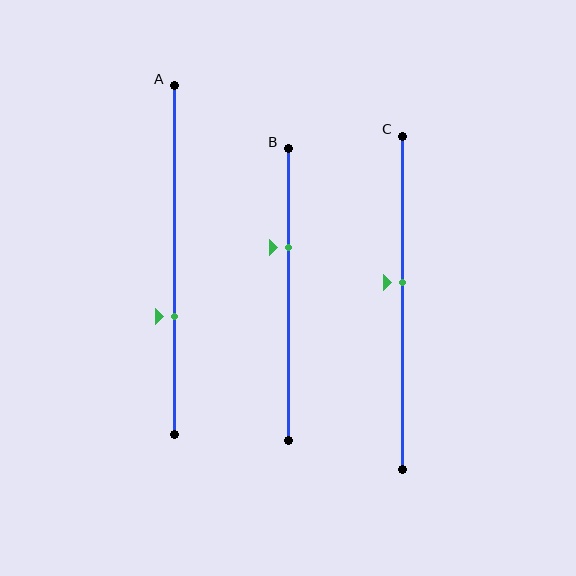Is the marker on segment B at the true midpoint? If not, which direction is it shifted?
No, the marker on segment B is shifted upward by about 16% of the segment length.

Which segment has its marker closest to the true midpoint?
Segment C has its marker closest to the true midpoint.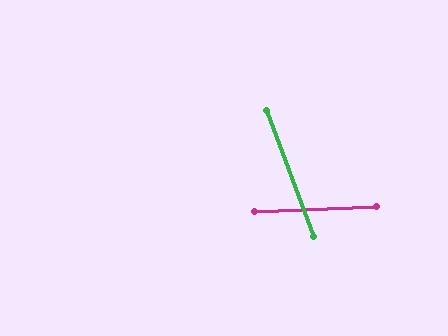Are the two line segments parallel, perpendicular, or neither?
Neither parallel nor perpendicular — they differ by about 72°.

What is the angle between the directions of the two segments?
Approximately 72 degrees.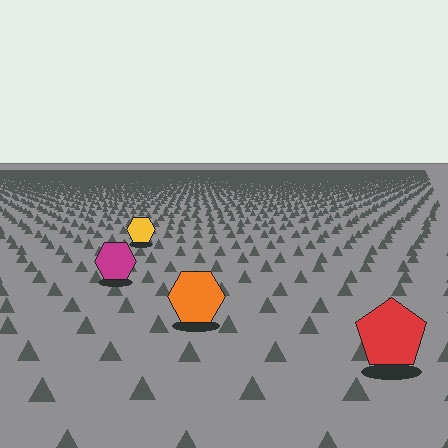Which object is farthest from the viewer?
The yellow hexagon is farthest from the viewer. It appears smaller and the ground texture around it is denser.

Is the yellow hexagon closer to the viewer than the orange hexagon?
No. The orange hexagon is closer — you can tell from the texture gradient: the ground texture is coarser near it.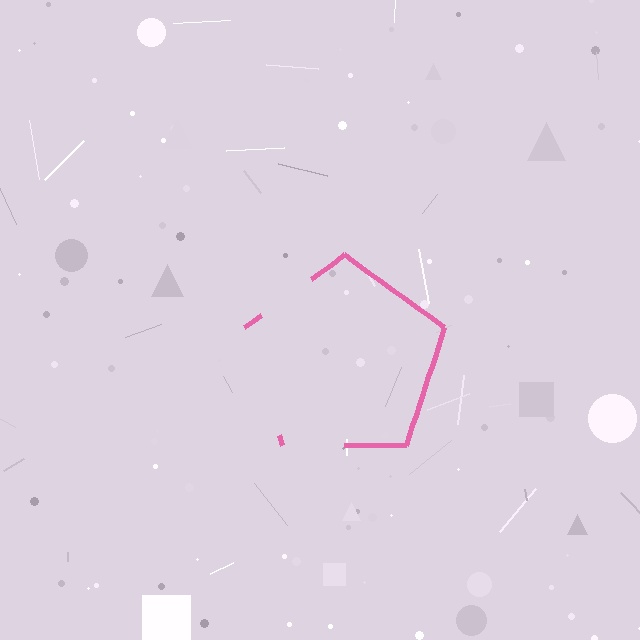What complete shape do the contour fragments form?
The contour fragments form a pentagon.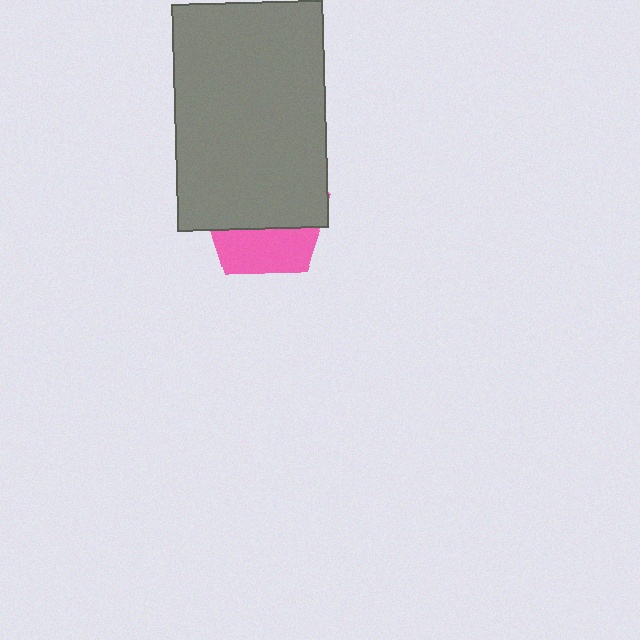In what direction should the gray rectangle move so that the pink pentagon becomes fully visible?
The gray rectangle should move up. That is the shortest direction to clear the overlap and leave the pink pentagon fully visible.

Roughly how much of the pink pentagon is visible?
A small part of it is visible (roughly 37%).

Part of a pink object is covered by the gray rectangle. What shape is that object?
It is a pentagon.